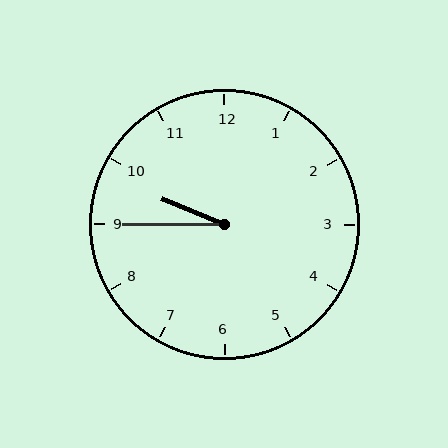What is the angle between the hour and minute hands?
Approximately 22 degrees.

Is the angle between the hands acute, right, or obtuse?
It is acute.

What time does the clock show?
9:45.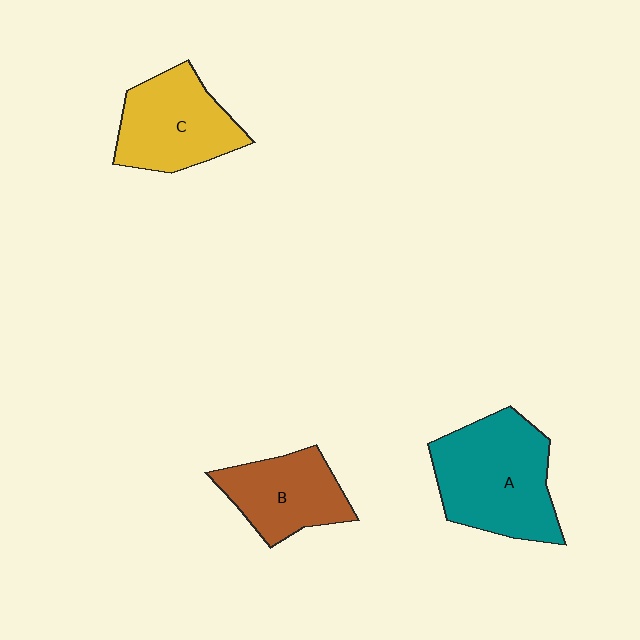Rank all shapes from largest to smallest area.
From largest to smallest: A (teal), C (yellow), B (brown).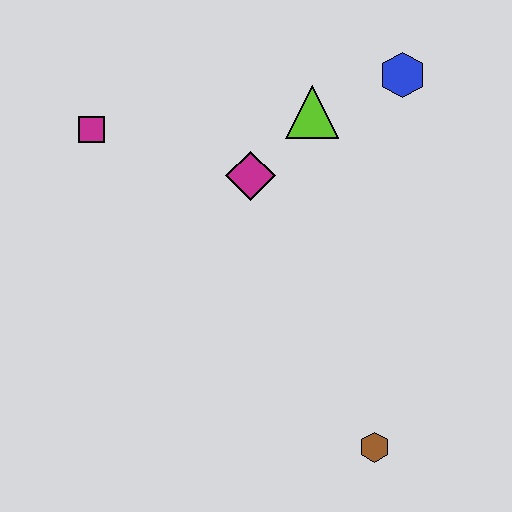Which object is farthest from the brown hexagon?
The magenta square is farthest from the brown hexagon.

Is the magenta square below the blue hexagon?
Yes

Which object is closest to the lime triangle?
The magenta diamond is closest to the lime triangle.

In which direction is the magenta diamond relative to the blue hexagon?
The magenta diamond is to the left of the blue hexagon.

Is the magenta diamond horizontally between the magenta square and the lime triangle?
Yes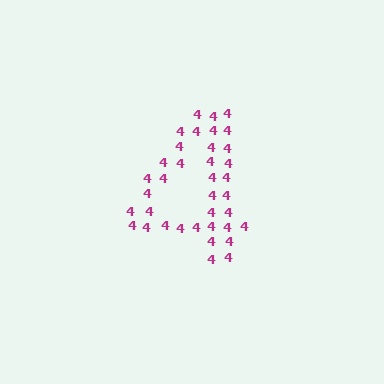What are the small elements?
The small elements are digit 4's.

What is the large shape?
The large shape is the digit 4.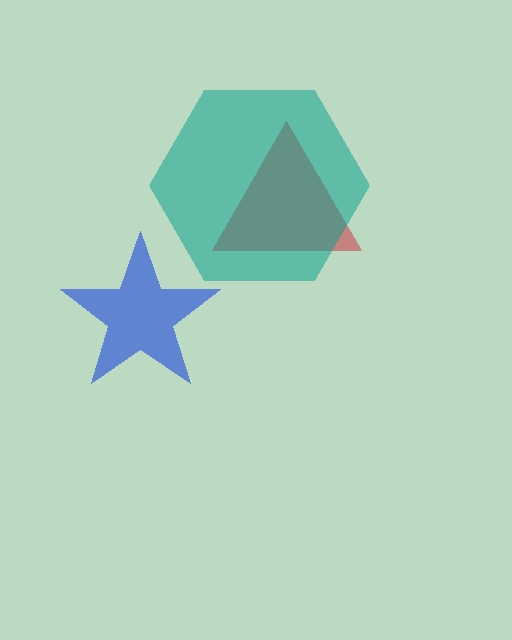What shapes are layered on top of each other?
The layered shapes are: a red triangle, a teal hexagon, a blue star.